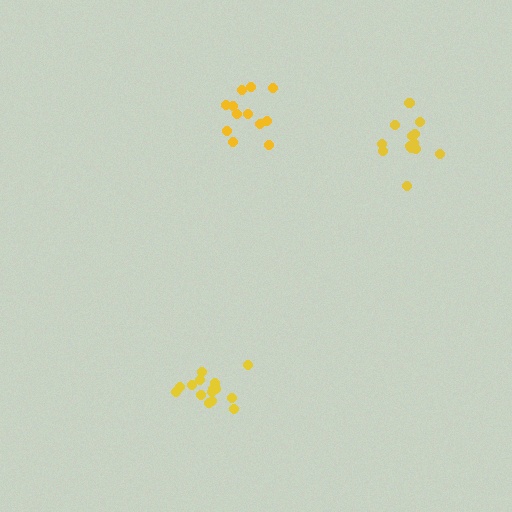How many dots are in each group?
Group 1: 12 dots, Group 2: 15 dots, Group 3: 13 dots (40 total).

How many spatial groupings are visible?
There are 3 spatial groupings.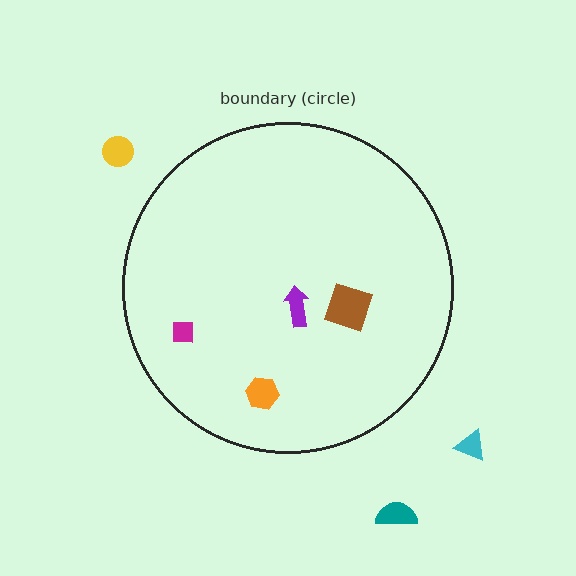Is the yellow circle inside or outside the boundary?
Outside.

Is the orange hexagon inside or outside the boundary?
Inside.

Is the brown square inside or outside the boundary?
Inside.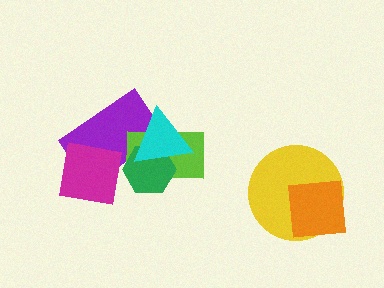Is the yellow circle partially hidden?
Yes, it is partially covered by another shape.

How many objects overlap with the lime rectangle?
3 objects overlap with the lime rectangle.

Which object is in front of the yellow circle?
The orange square is in front of the yellow circle.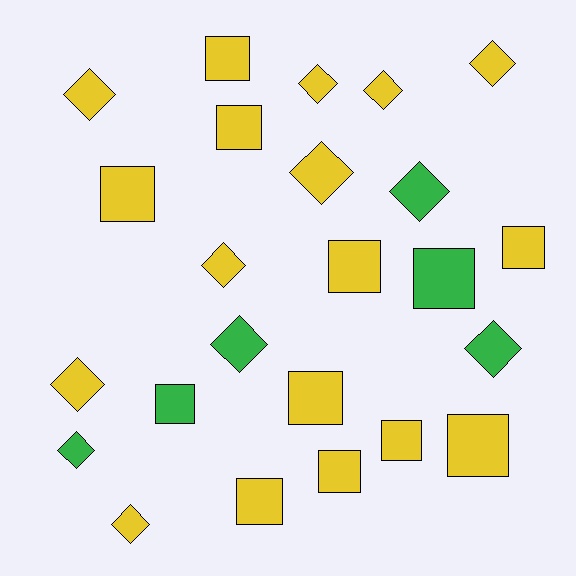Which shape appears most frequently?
Square, with 12 objects.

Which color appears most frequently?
Yellow, with 18 objects.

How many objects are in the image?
There are 24 objects.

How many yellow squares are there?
There are 10 yellow squares.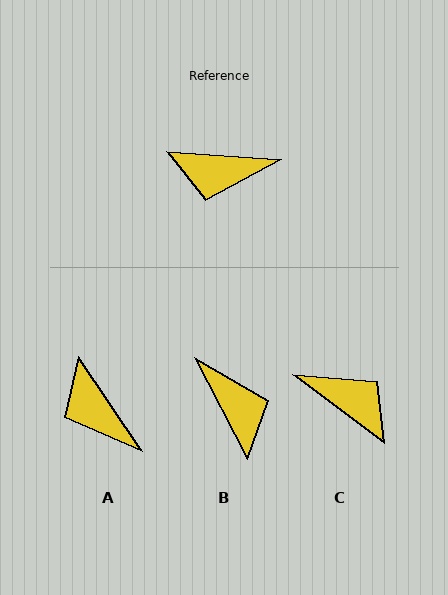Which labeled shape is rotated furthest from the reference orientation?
C, about 147 degrees away.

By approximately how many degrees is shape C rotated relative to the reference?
Approximately 147 degrees counter-clockwise.